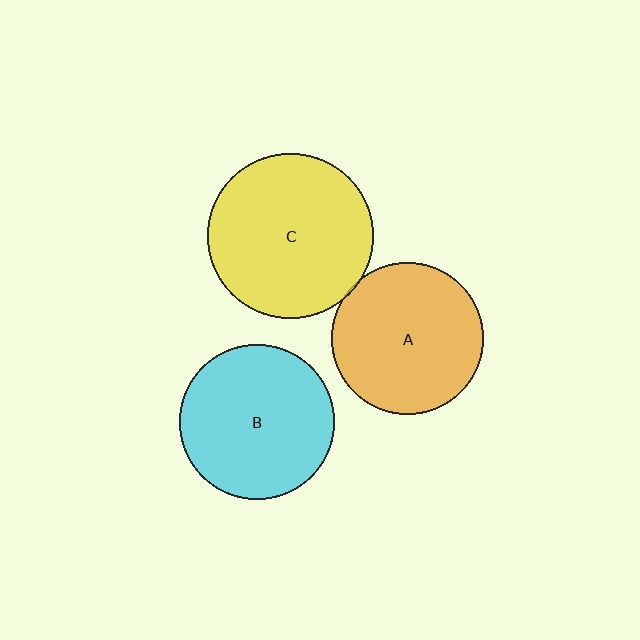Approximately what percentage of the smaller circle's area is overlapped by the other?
Approximately 5%.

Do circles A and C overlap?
Yes.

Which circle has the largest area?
Circle C (yellow).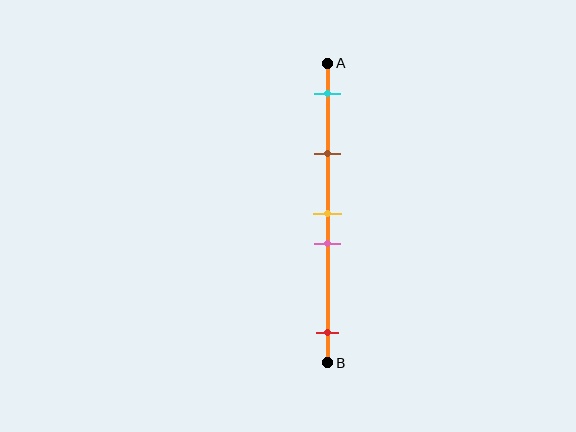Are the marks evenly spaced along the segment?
No, the marks are not evenly spaced.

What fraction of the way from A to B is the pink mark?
The pink mark is approximately 60% (0.6) of the way from A to B.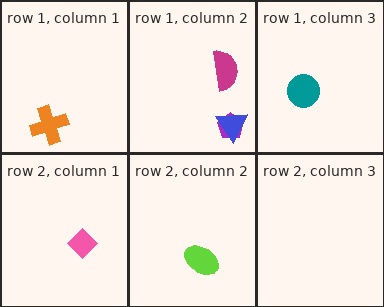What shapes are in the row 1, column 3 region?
The teal circle.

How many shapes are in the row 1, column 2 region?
3.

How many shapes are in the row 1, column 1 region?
1.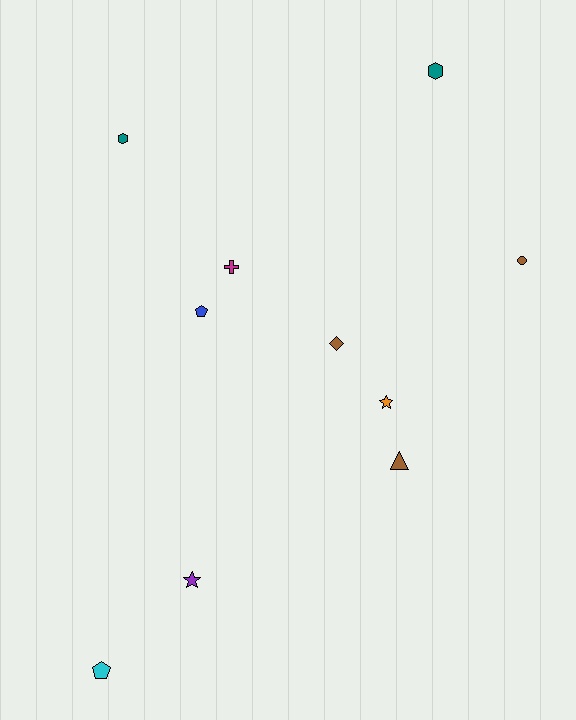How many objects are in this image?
There are 10 objects.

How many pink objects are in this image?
There are no pink objects.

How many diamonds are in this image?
There is 1 diamond.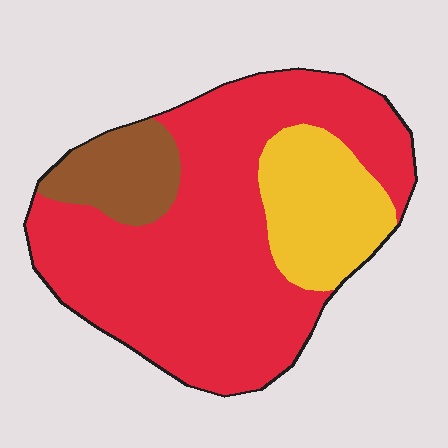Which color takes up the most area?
Red, at roughly 70%.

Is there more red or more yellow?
Red.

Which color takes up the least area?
Brown, at roughly 10%.